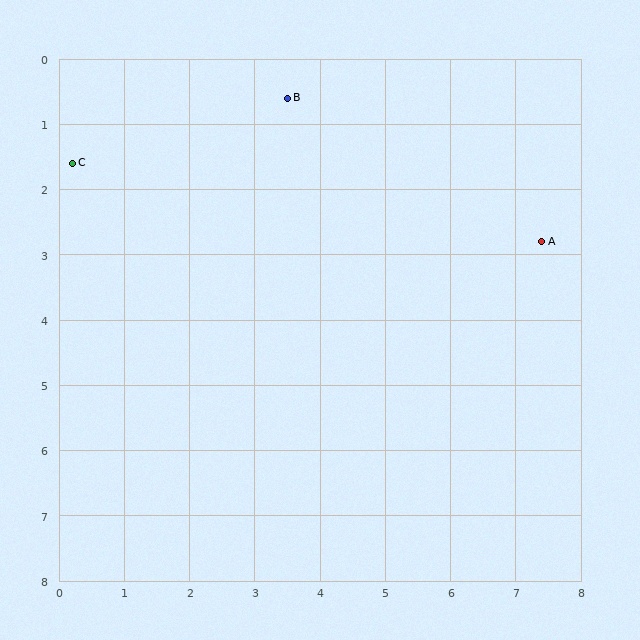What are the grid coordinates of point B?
Point B is at approximately (3.5, 0.6).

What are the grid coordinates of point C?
Point C is at approximately (0.2, 1.6).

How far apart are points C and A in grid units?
Points C and A are about 7.3 grid units apart.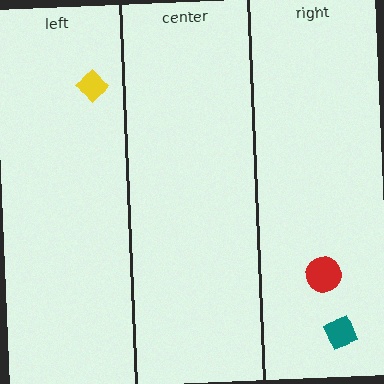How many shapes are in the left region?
1.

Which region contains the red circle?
The right region.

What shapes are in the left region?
The yellow diamond.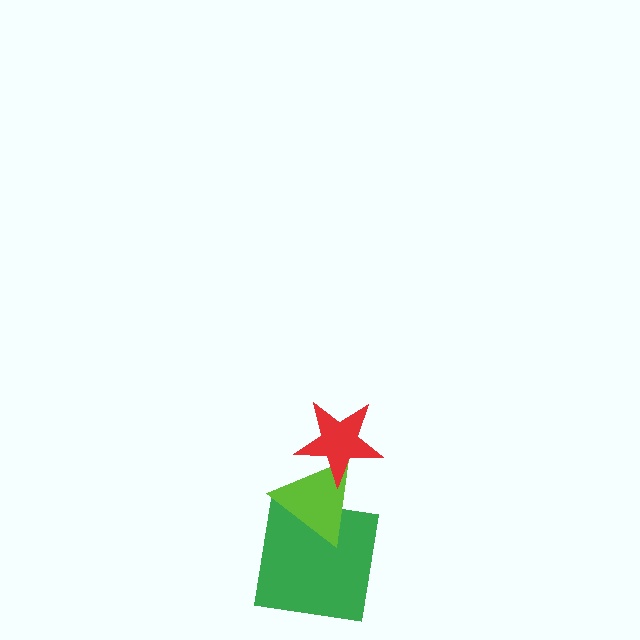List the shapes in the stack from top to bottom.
From top to bottom: the red star, the lime triangle, the green square.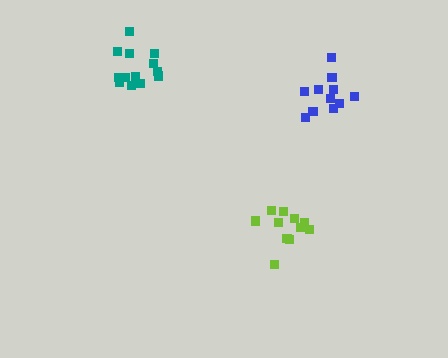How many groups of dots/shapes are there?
There are 3 groups.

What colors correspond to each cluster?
The clusters are colored: blue, lime, teal.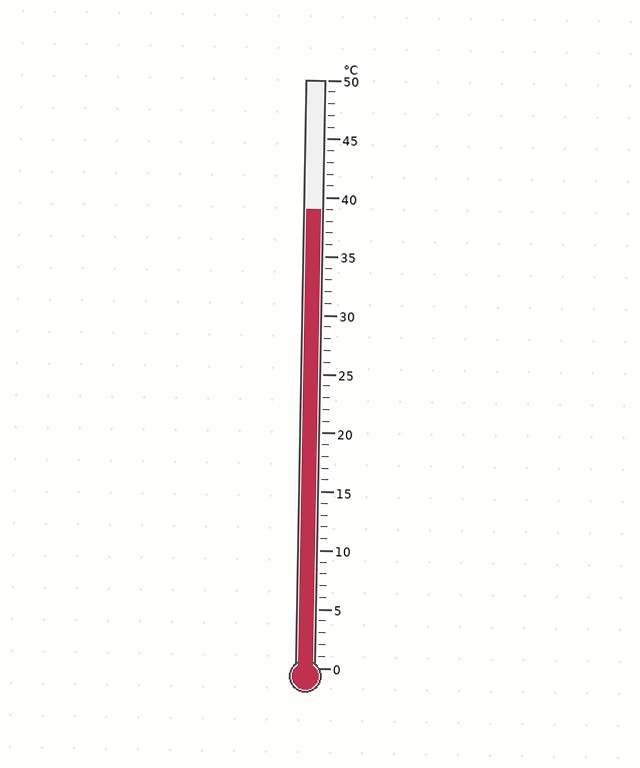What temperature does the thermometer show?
The thermometer shows approximately 39°C.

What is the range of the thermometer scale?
The thermometer scale ranges from 0°C to 50°C.